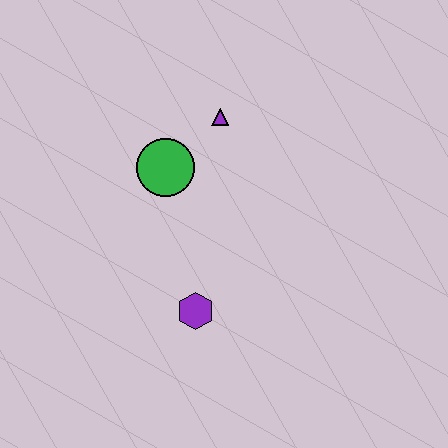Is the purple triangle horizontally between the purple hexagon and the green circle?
No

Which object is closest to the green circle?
The purple triangle is closest to the green circle.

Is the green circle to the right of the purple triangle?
No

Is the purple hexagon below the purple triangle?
Yes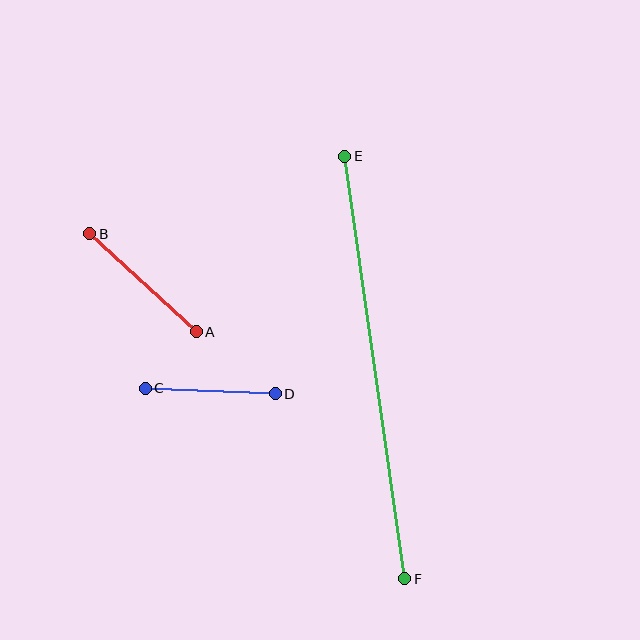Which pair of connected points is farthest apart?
Points E and F are farthest apart.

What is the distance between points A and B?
The distance is approximately 145 pixels.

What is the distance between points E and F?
The distance is approximately 427 pixels.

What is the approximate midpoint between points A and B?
The midpoint is at approximately (143, 283) pixels.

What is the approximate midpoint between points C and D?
The midpoint is at approximately (210, 391) pixels.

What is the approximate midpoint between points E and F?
The midpoint is at approximately (375, 367) pixels.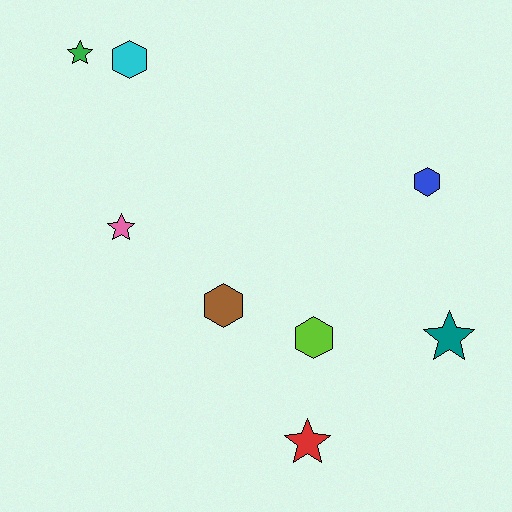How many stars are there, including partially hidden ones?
There are 4 stars.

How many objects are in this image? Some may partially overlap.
There are 8 objects.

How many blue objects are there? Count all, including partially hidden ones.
There is 1 blue object.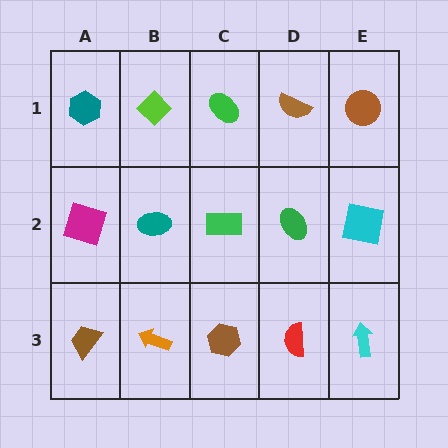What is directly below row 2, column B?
An orange arrow.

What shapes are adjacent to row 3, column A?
A magenta square (row 2, column A), an orange arrow (row 3, column B).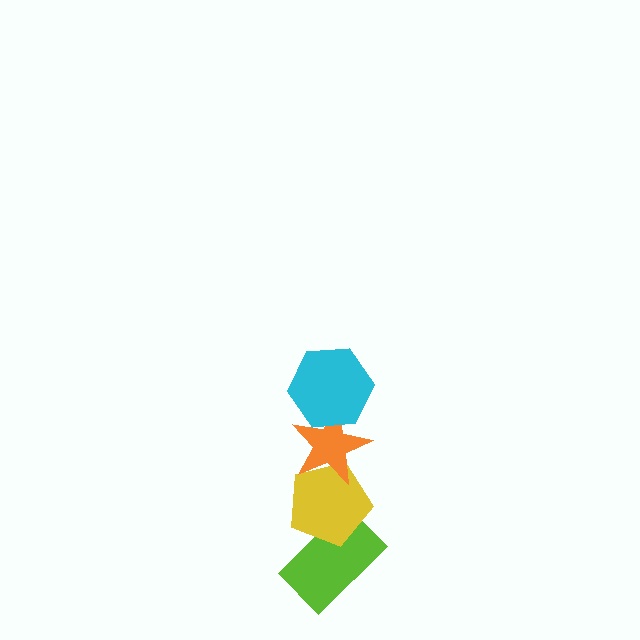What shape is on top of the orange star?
The cyan hexagon is on top of the orange star.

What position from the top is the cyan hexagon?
The cyan hexagon is 1st from the top.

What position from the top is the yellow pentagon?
The yellow pentagon is 3rd from the top.